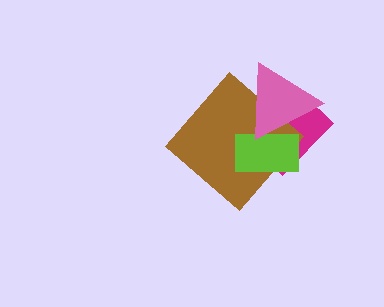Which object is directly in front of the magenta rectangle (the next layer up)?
The brown diamond is directly in front of the magenta rectangle.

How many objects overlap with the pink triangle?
3 objects overlap with the pink triangle.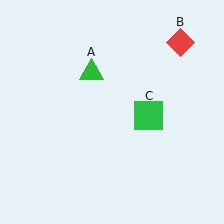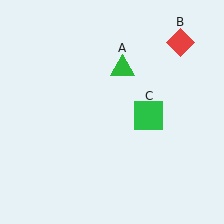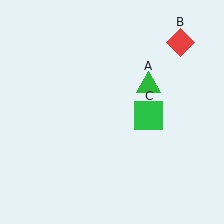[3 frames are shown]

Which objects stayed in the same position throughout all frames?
Red diamond (object B) and green square (object C) remained stationary.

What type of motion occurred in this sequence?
The green triangle (object A) rotated clockwise around the center of the scene.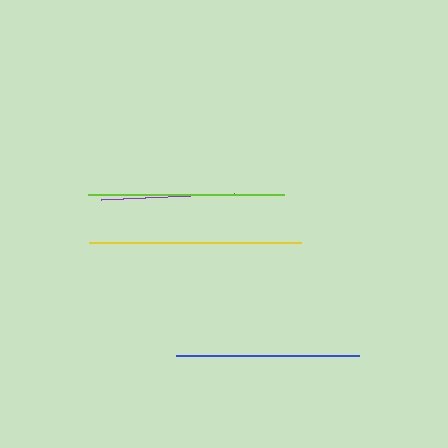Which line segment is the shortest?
The purple line is the shortest at approximately 133 pixels.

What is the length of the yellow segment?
The yellow segment is approximately 212 pixels long.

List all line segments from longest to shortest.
From longest to shortest: yellow, lime, blue, purple.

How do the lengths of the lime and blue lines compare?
The lime and blue lines are approximately the same length.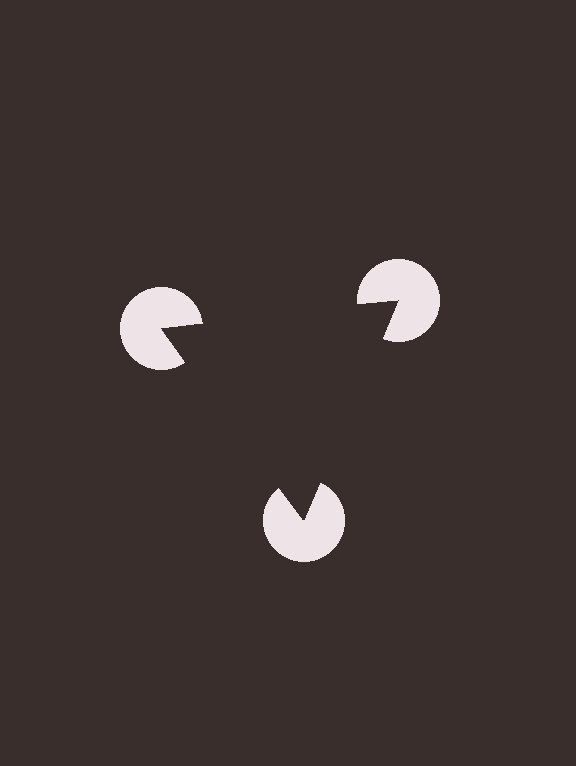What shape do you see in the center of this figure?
An illusory triangle — its edges are inferred from the aligned wedge cuts in the pac-man discs, not physically drawn.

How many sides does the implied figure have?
3 sides.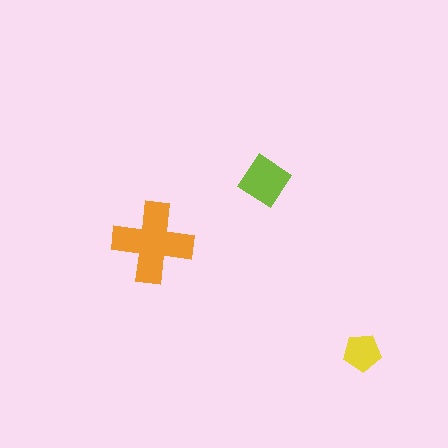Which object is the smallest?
The yellow pentagon.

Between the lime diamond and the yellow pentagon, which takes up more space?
The lime diamond.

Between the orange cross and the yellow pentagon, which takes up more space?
The orange cross.